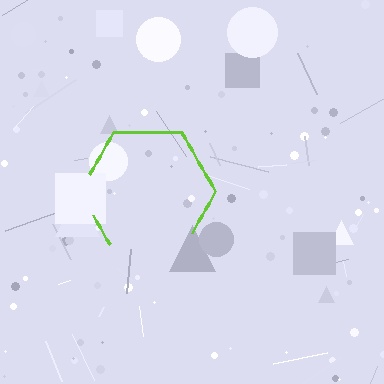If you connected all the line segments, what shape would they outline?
They would outline a hexagon.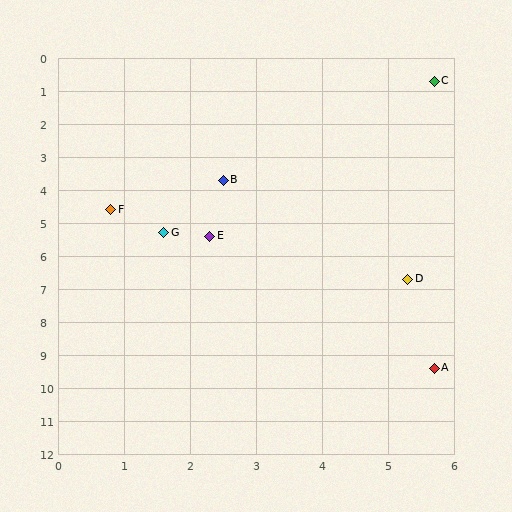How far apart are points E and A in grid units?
Points E and A are about 5.2 grid units apart.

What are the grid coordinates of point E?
Point E is at approximately (2.3, 5.4).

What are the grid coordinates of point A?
Point A is at approximately (5.7, 9.4).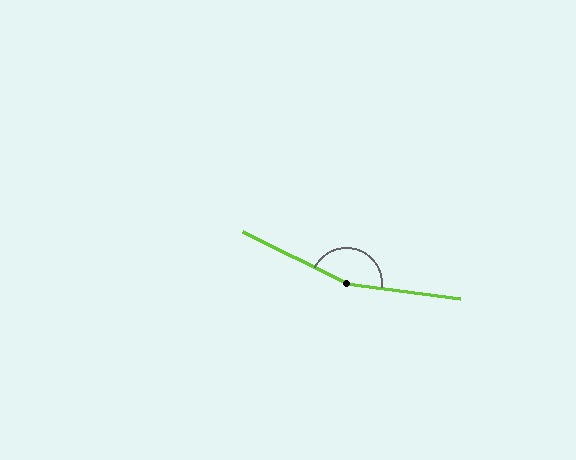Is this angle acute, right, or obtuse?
It is obtuse.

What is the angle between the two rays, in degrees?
Approximately 161 degrees.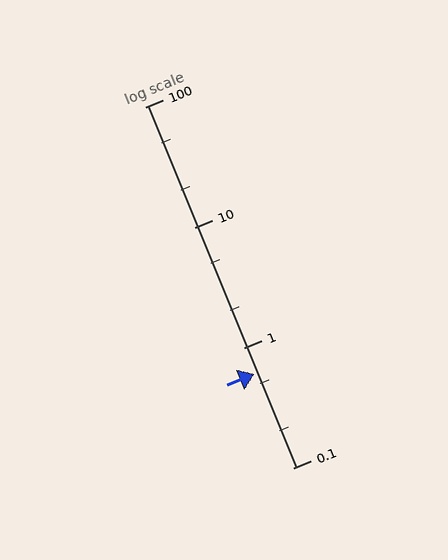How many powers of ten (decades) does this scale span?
The scale spans 3 decades, from 0.1 to 100.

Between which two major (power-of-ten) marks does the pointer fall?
The pointer is between 0.1 and 1.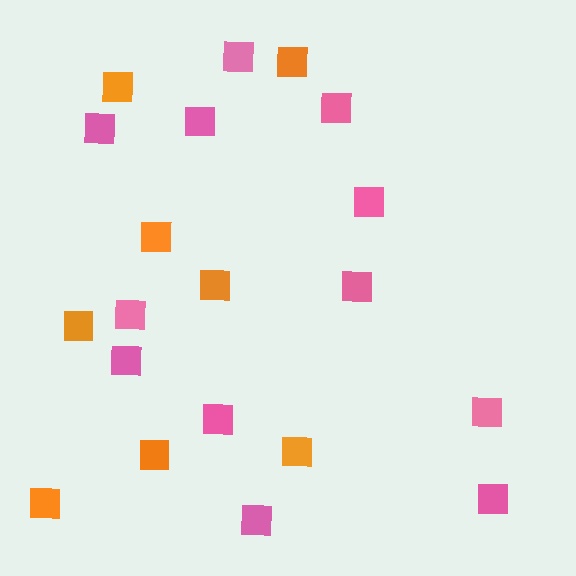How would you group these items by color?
There are 2 groups: one group of orange squares (8) and one group of pink squares (12).